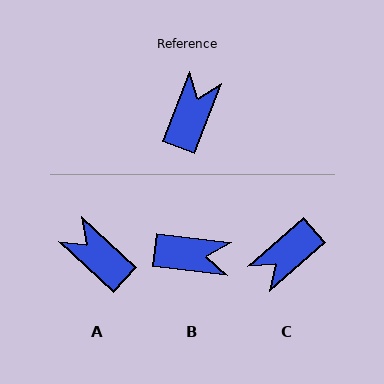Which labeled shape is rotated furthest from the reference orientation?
C, about 153 degrees away.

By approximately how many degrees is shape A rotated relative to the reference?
Approximately 69 degrees counter-clockwise.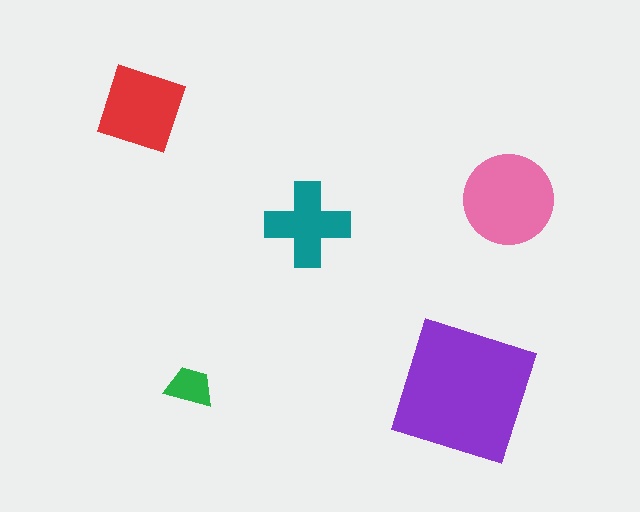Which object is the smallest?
The green trapezoid.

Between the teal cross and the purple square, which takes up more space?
The purple square.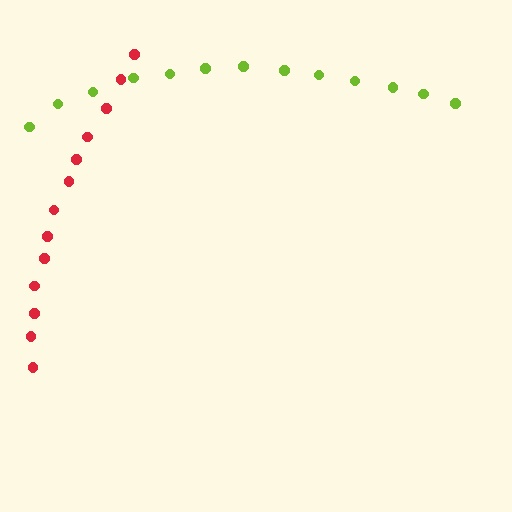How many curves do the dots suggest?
There are 2 distinct paths.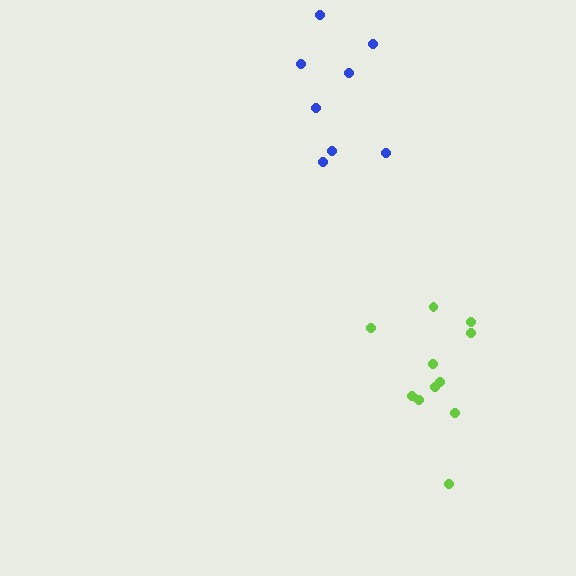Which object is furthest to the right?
The lime cluster is rightmost.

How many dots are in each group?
Group 1: 11 dots, Group 2: 8 dots (19 total).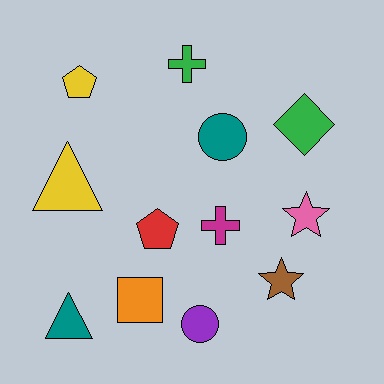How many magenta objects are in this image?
There is 1 magenta object.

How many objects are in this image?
There are 12 objects.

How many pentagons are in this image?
There are 2 pentagons.